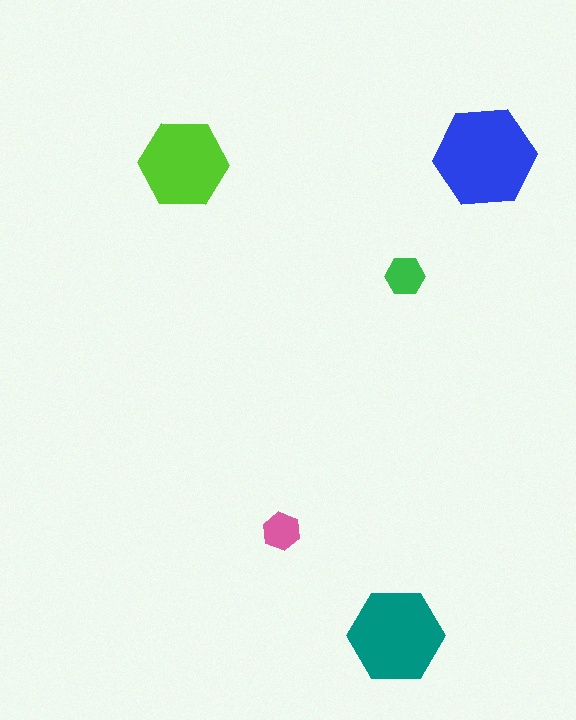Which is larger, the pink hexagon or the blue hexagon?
The blue one.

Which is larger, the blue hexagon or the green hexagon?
The blue one.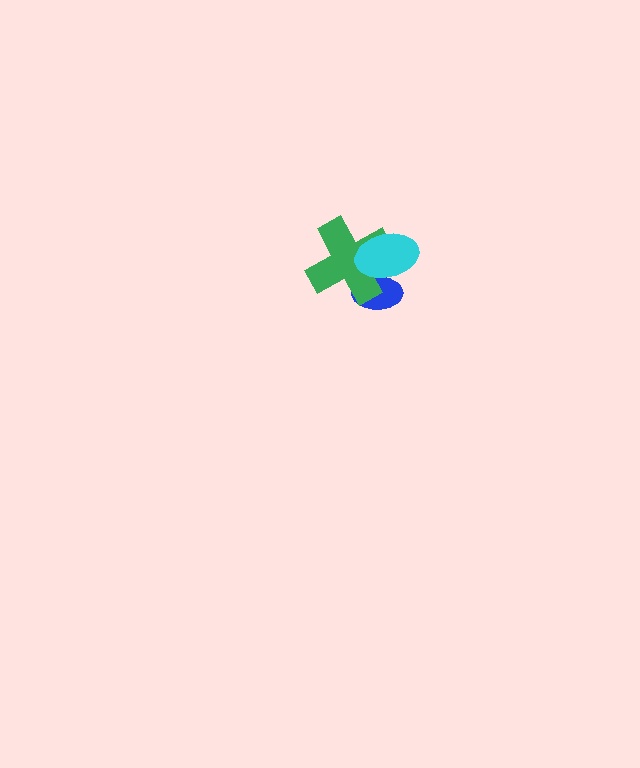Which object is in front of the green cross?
The cyan ellipse is in front of the green cross.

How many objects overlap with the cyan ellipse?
2 objects overlap with the cyan ellipse.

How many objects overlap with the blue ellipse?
2 objects overlap with the blue ellipse.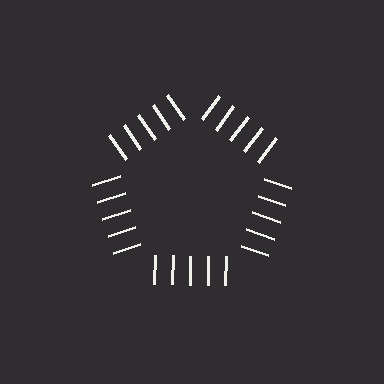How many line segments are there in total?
25 — 5 along each of the 5 edges.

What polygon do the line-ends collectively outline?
An illusory pentagon — the line segments terminate on its edges but no continuous stroke is drawn.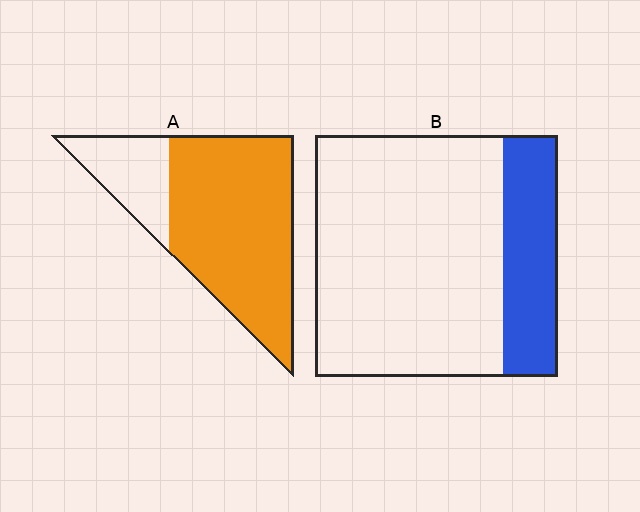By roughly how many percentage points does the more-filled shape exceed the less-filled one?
By roughly 55 percentage points (A over B).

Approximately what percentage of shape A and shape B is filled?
A is approximately 75% and B is approximately 25%.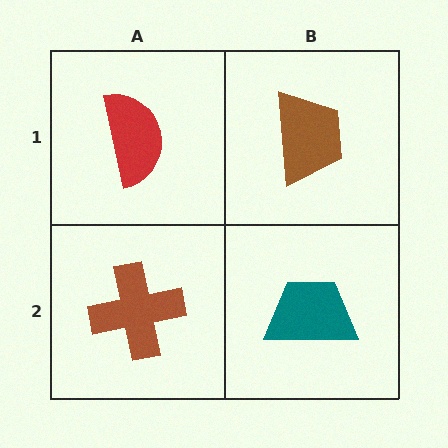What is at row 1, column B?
A brown trapezoid.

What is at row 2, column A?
A brown cross.